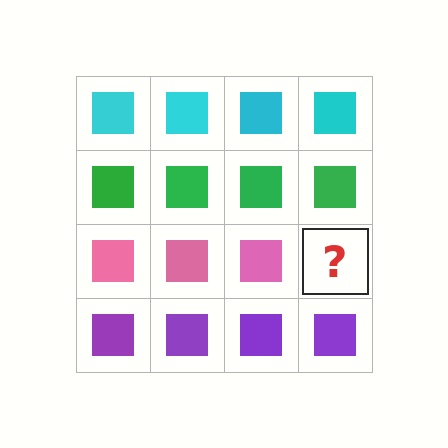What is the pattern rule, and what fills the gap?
The rule is that each row has a consistent color. The gap should be filled with a pink square.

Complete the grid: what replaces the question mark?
The question mark should be replaced with a pink square.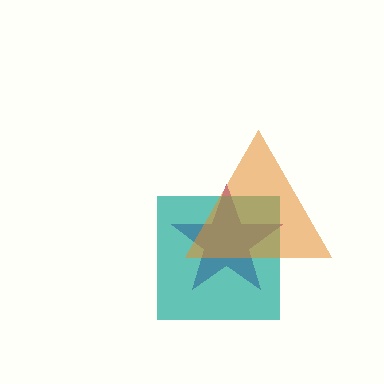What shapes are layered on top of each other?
The layered shapes are: a purple star, a teal square, an orange triangle.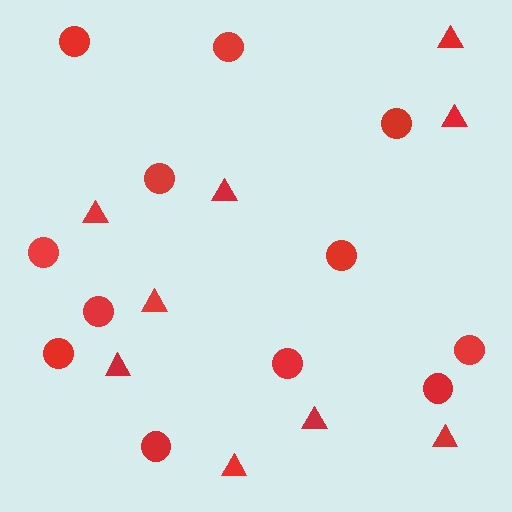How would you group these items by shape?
There are 2 groups: one group of triangles (9) and one group of circles (12).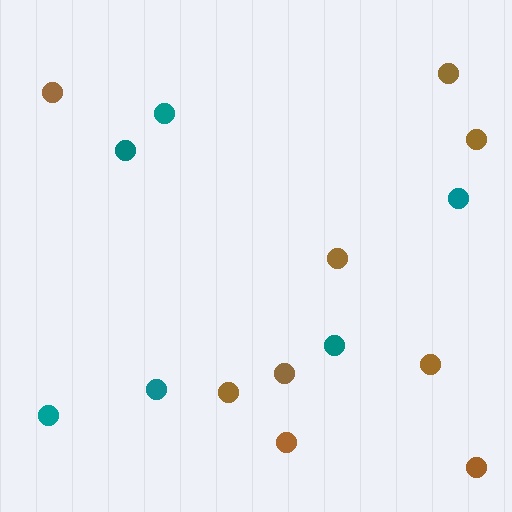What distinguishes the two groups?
There are 2 groups: one group of teal circles (6) and one group of brown circles (9).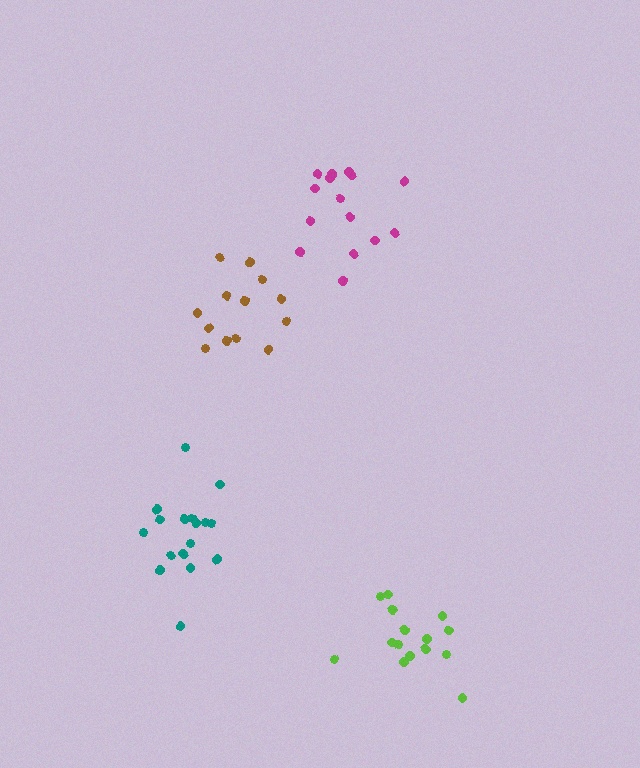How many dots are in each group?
Group 1: 15 dots, Group 2: 17 dots, Group 3: 15 dots, Group 4: 13 dots (60 total).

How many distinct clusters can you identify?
There are 4 distinct clusters.